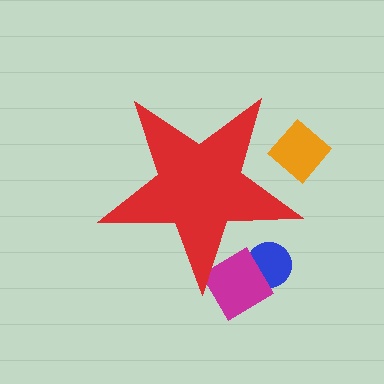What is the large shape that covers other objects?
A red star.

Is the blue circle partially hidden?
Yes, the blue circle is partially hidden behind the red star.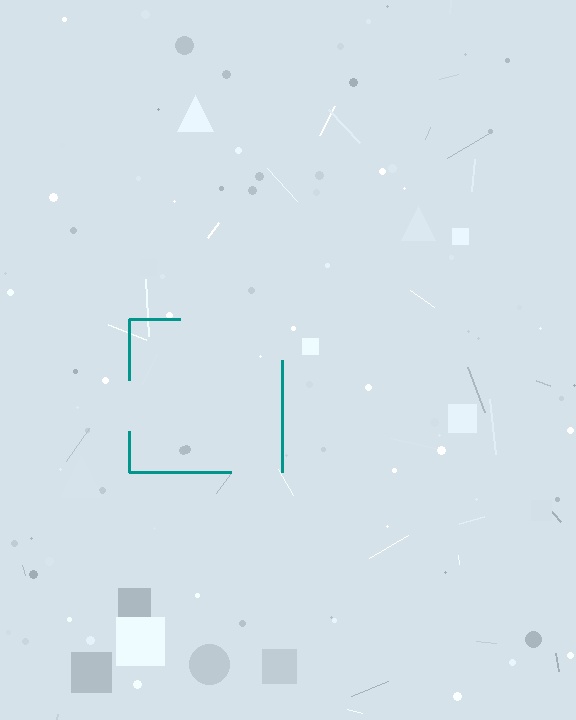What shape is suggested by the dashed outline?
The dashed outline suggests a square.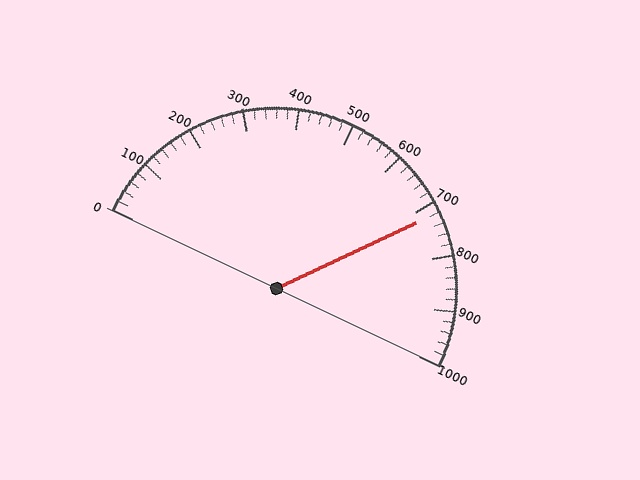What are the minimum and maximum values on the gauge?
The gauge ranges from 0 to 1000.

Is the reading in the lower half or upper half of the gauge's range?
The reading is in the upper half of the range (0 to 1000).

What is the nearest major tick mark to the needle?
The nearest major tick mark is 700.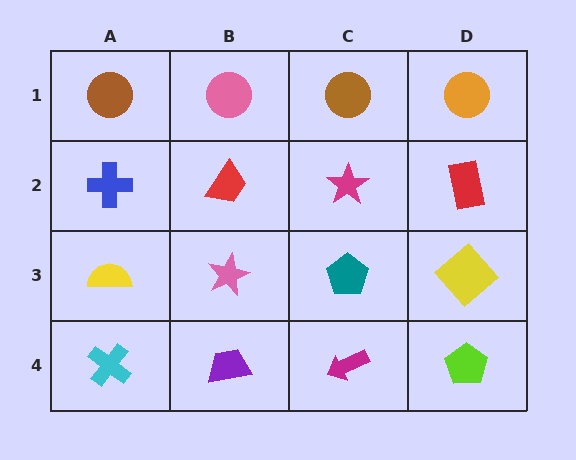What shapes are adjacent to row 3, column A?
A blue cross (row 2, column A), a cyan cross (row 4, column A), a pink star (row 3, column B).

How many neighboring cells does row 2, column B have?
4.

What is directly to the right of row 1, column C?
An orange circle.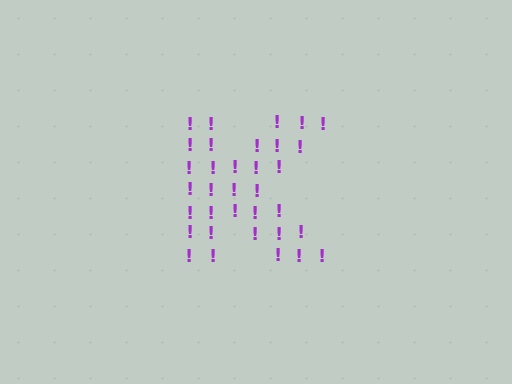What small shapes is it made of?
It is made of small exclamation marks.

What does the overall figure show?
The overall figure shows the letter K.